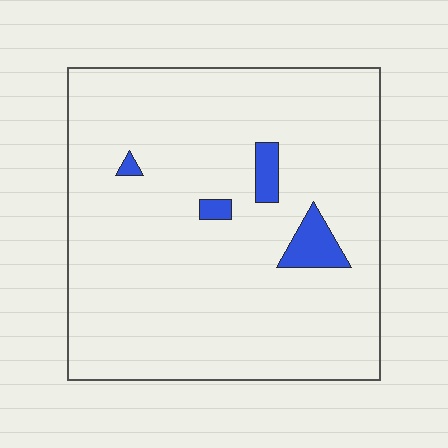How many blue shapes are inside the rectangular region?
4.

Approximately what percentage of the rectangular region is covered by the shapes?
Approximately 5%.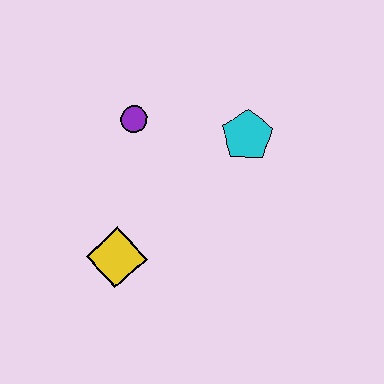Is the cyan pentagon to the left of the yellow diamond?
No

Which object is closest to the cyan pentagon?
The purple circle is closest to the cyan pentagon.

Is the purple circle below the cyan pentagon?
No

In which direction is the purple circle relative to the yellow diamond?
The purple circle is above the yellow diamond.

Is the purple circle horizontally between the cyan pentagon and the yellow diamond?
Yes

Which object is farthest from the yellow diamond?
The cyan pentagon is farthest from the yellow diamond.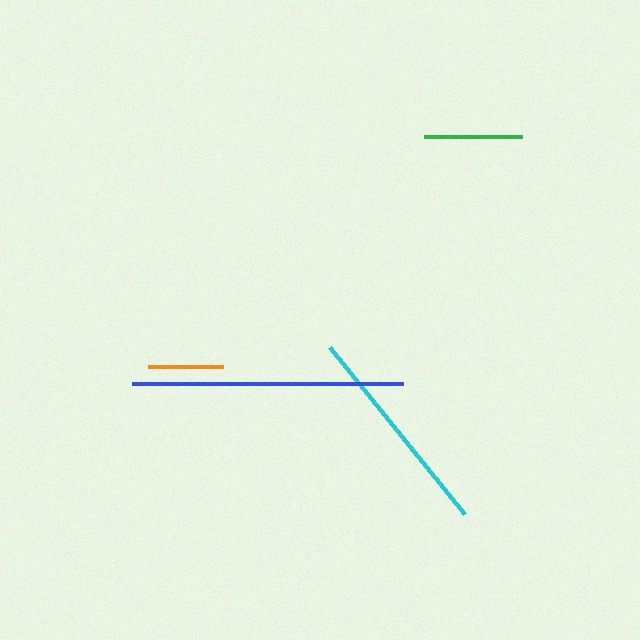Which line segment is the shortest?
The orange line is the shortest at approximately 76 pixels.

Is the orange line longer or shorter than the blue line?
The blue line is longer than the orange line.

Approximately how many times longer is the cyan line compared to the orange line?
The cyan line is approximately 2.8 times the length of the orange line.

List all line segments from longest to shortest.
From longest to shortest: blue, cyan, green, orange.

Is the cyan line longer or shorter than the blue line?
The blue line is longer than the cyan line.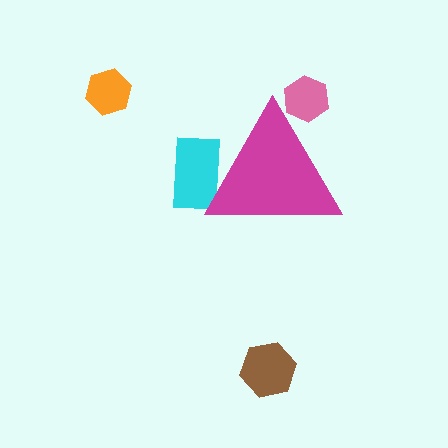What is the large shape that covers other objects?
A magenta triangle.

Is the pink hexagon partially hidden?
Yes, the pink hexagon is partially hidden behind the magenta triangle.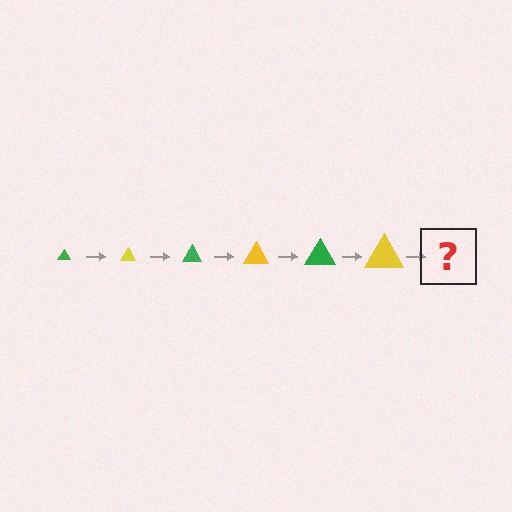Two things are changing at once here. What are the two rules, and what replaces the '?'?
The two rules are that the triangle grows larger each step and the color cycles through green and yellow. The '?' should be a green triangle, larger than the previous one.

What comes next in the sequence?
The next element should be a green triangle, larger than the previous one.